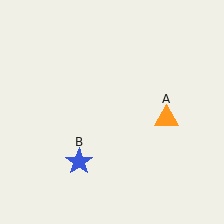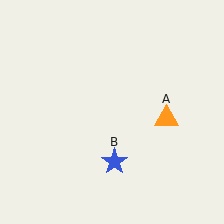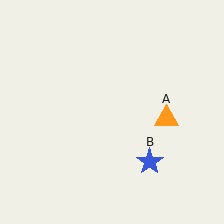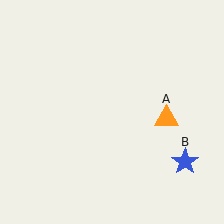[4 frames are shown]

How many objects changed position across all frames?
1 object changed position: blue star (object B).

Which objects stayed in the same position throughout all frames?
Orange triangle (object A) remained stationary.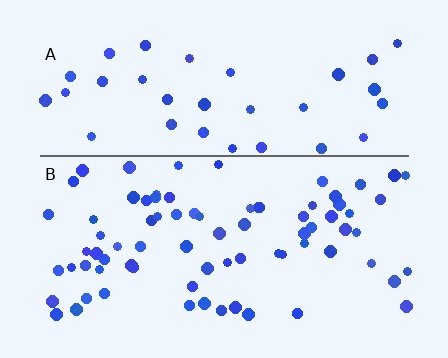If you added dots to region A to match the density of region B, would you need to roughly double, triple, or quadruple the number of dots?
Approximately double.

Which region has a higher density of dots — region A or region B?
B (the bottom).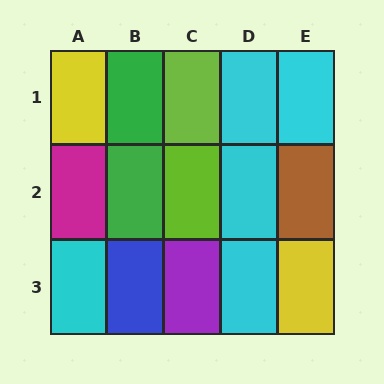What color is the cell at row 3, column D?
Cyan.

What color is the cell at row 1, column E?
Cyan.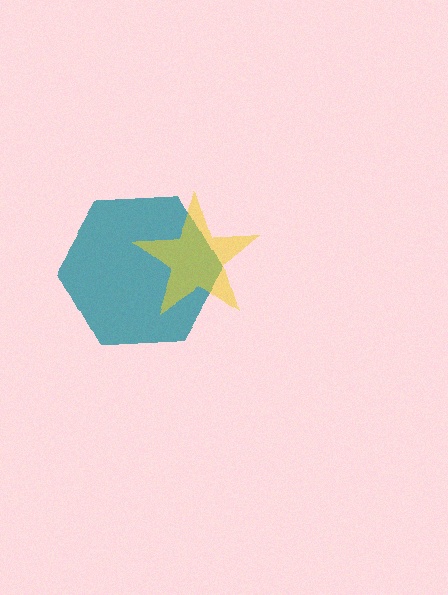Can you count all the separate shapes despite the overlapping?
Yes, there are 2 separate shapes.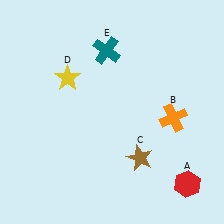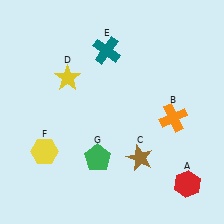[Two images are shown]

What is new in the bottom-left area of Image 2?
A yellow hexagon (F) was added in the bottom-left area of Image 2.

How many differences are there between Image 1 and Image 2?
There are 2 differences between the two images.